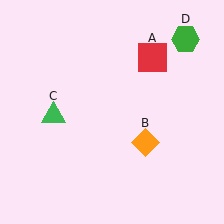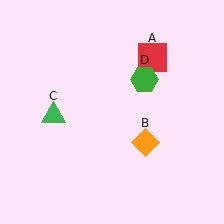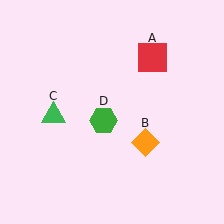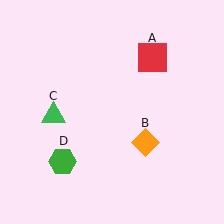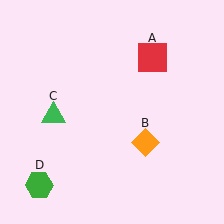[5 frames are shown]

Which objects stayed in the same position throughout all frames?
Red square (object A) and orange diamond (object B) and green triangle (object C) remained stationary.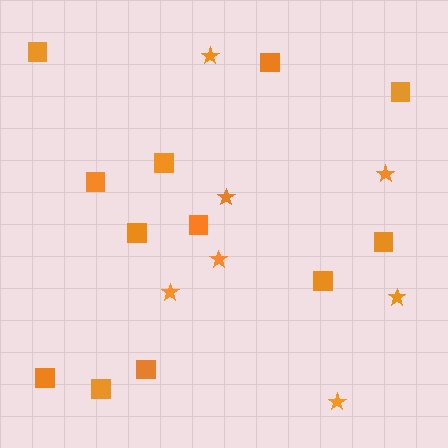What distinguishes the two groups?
There are 2 groups: one group of stars (7) and one group of squares (12).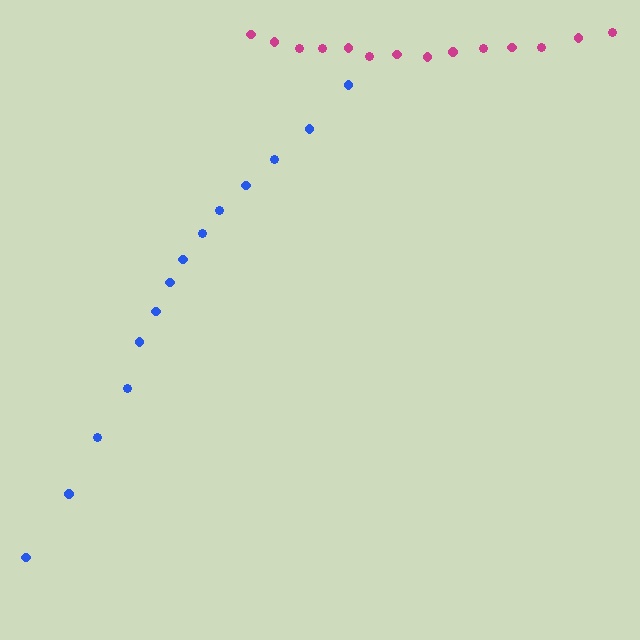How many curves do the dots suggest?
There are 2 distinct paths.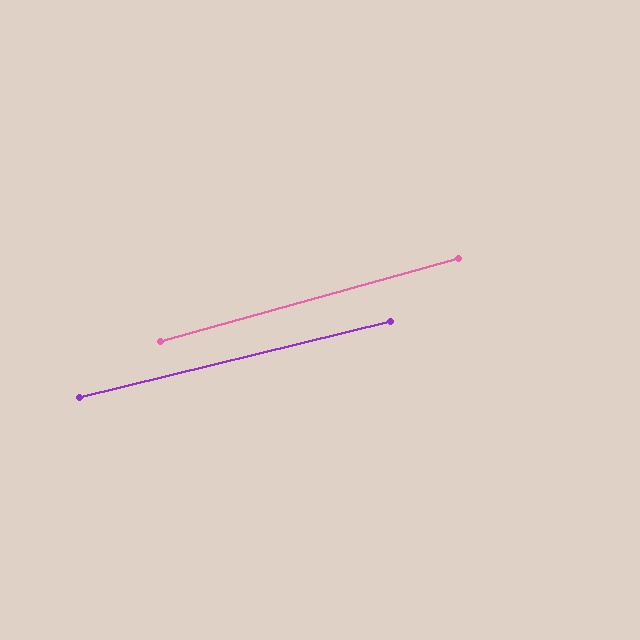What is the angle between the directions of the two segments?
Approximately 2 degrees.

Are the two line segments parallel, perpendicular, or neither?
Parallel — their directions differ by only 1.9°.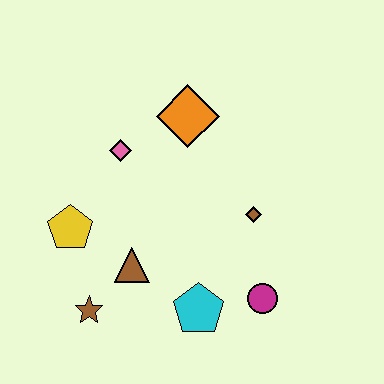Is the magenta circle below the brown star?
No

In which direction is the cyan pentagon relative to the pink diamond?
The cyan pentagon is below the pink diamond.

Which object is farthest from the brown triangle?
The orange diamond is farthest from the brown triangle.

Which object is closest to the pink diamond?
The orange diamond is closest to the pink diamond.